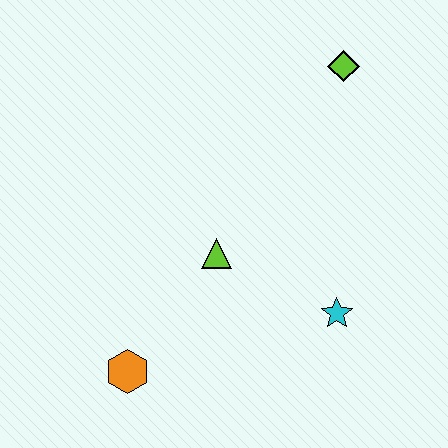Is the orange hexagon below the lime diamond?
Yes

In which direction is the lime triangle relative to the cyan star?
The lime triangle is to the left of the cyan star.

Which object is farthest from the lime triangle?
The lime diamond is farthest from the lime triangle.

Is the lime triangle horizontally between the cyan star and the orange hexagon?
Yes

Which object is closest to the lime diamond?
The lime triangle is closest to the lime diamond.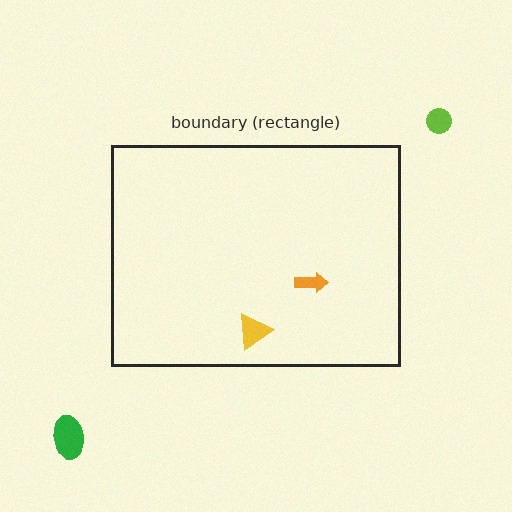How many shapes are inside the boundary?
2 inside, 2 outside.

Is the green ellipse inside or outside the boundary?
Outside.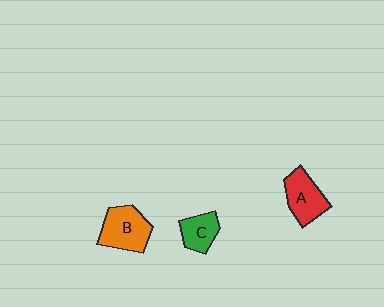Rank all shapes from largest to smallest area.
From largest to smallest: B (orange), A (red), C (green).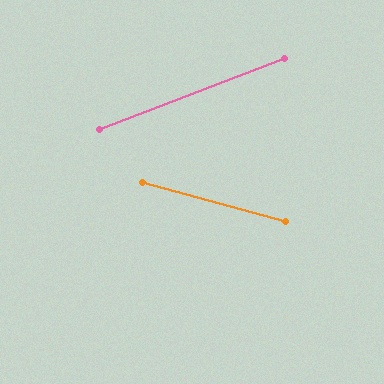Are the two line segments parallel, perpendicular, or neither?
Neither parallel nor perpendicular — they differ by about 37°.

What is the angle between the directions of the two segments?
Approximately 37 degrees.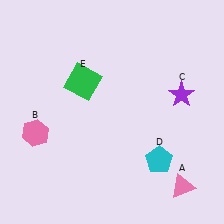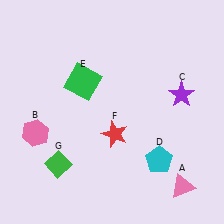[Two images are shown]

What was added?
A red star (F), a green diamond (G) were added in Image 2.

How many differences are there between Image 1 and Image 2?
There are 2 differences between the two images.